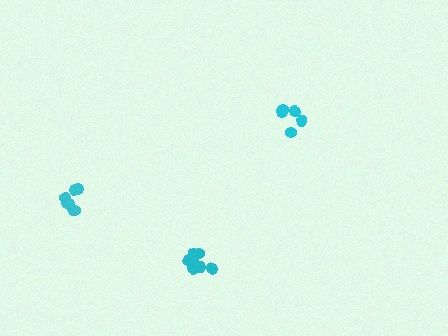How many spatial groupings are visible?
There are 3 spatial groupings.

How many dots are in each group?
Group 1: 8 dots, Group 2: 7 dots, Group 3: 5 dots (20 total).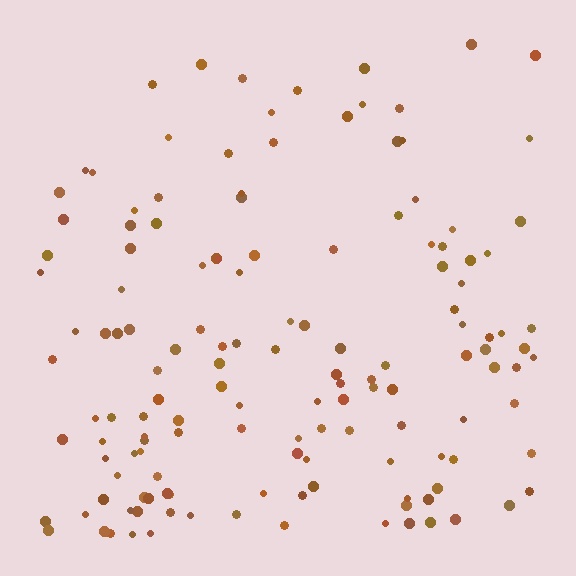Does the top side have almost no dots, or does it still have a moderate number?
Still a moderate number, just noticeably fewer than the bottom.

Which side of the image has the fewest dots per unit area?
The top.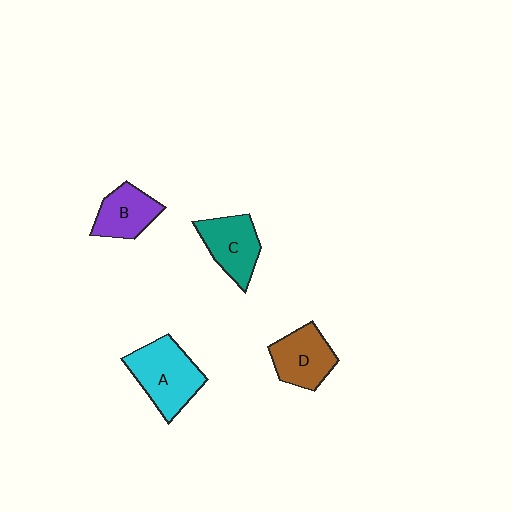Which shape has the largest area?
Shape A (cyan).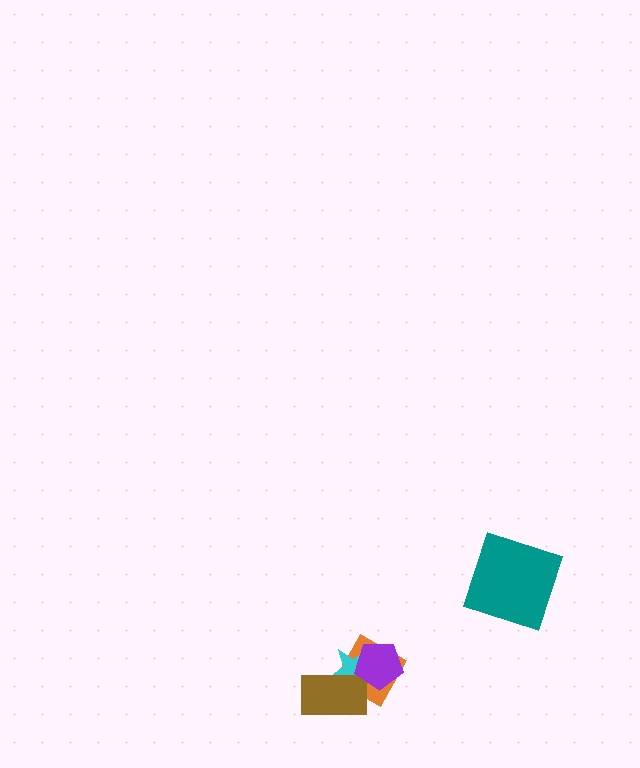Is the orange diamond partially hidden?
Yes, it is partially covered by another shape.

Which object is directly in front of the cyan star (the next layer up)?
The brown rectangle is directly in front of the cyan star.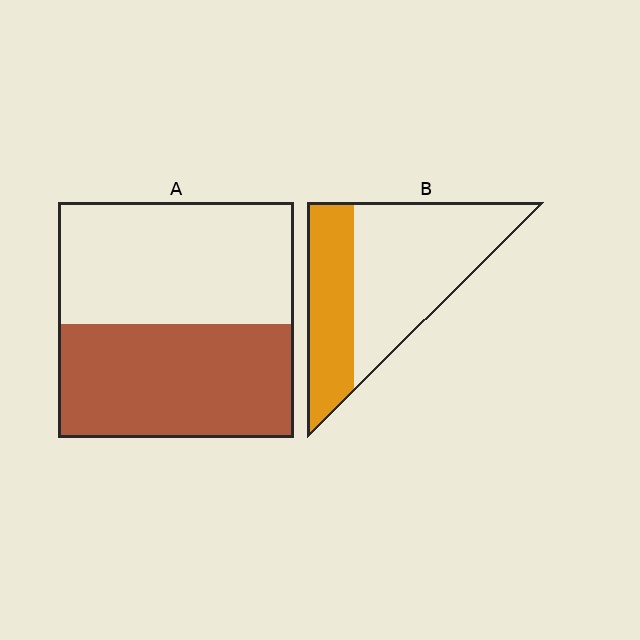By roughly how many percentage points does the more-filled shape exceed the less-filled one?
By roughly 15 percentage points (A over B).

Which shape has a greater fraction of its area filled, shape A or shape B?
Shape A.